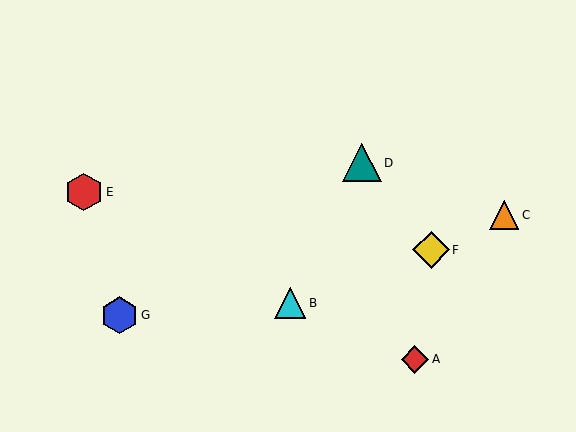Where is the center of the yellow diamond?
The center of the yellow diamond is at (431, 250).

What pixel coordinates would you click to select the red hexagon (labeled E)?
Click at (84, 192) to select the red hexagon E.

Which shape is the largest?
The teal triangle (labeled D) is the largest.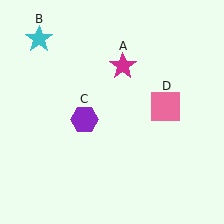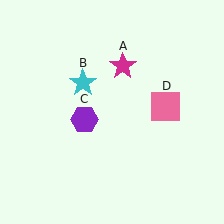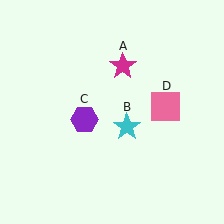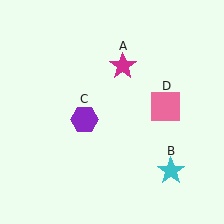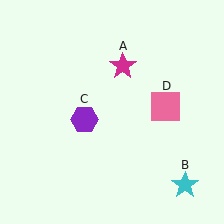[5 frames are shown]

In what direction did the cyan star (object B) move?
The cyan star (object B) moved down and to the right.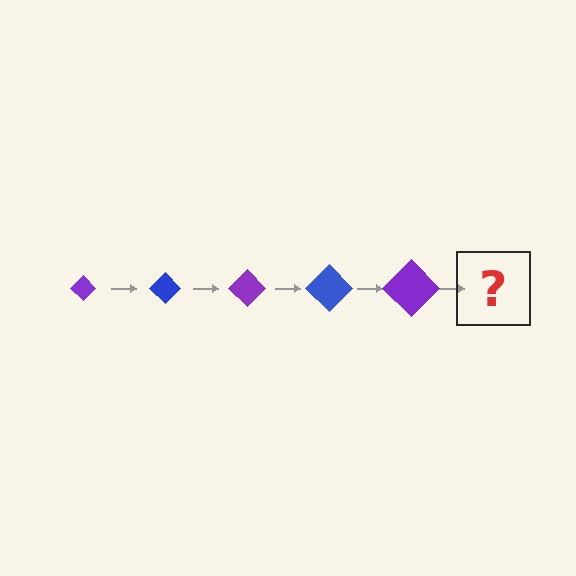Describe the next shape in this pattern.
It should be a blue diamond, larger than the previous one.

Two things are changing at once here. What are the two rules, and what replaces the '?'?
The two rules are that the diamond grows larger each step and the color cycles through purple and blue. The '?' should be a blue diamond, larger than the previous one.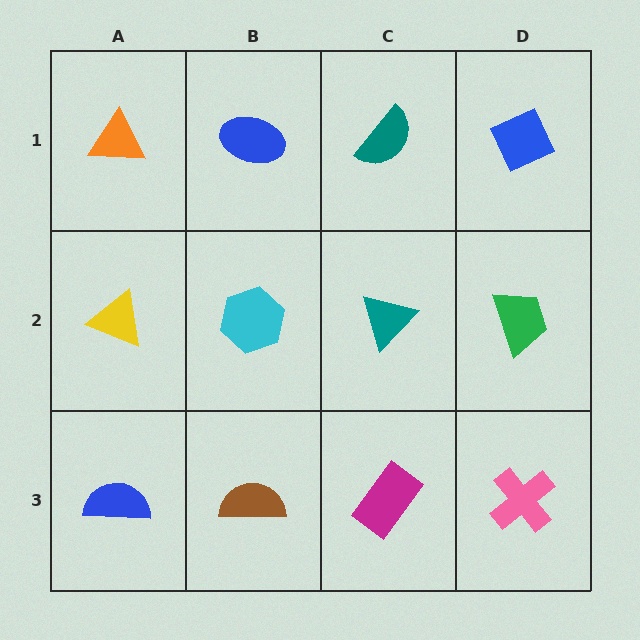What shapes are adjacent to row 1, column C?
A teal triangle (row 2, column C), a blue ellipse (row 1, column B), a blue diamond (row 1, column D).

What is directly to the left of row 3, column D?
A magenta rectangle.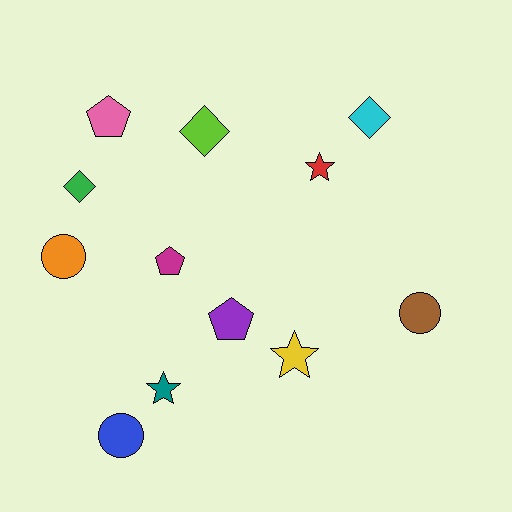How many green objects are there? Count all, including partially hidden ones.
There is 1 green object.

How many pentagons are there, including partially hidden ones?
There are 3 pentagons.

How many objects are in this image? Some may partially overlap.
There are 12 objects.